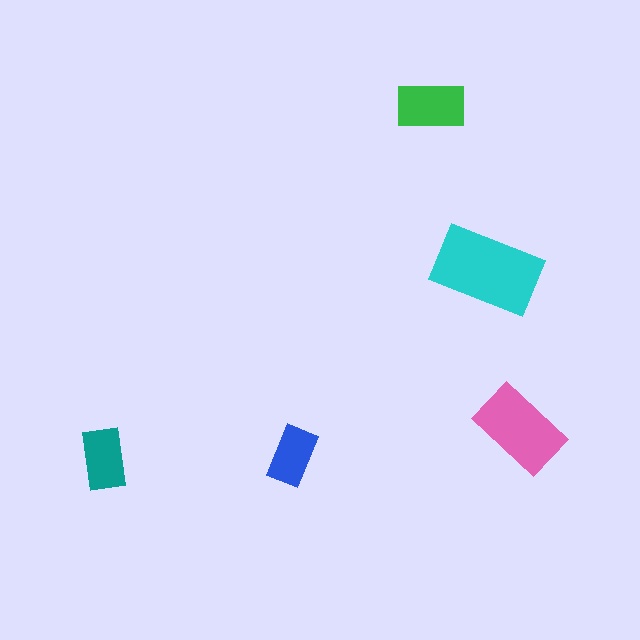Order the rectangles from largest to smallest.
the cyan one, the pink one, the green one, the teal one, the blue one.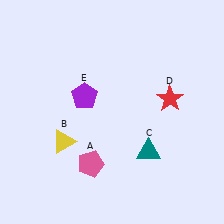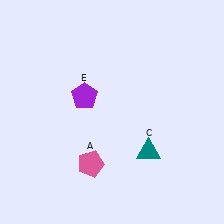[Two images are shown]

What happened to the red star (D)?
The red star (D) was removed in Image 2. It was in the top-right area of Image 1.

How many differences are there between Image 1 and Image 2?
There are 2 differences between the two images.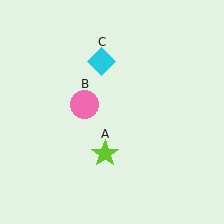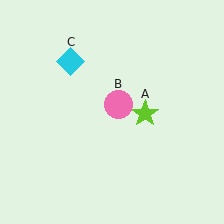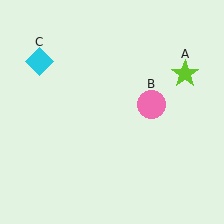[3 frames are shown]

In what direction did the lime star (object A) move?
The lime star (object A) moved up and to the right.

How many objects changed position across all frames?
3 objects changed position: lime star (object A), pink circle (object B), cyan diamond (object C).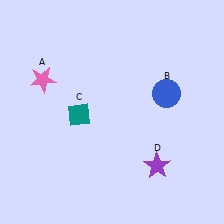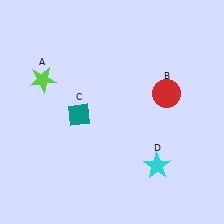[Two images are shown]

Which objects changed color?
A changed from pink to lime. B changed from blue to red. D changed from purple to cyan.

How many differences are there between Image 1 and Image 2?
There are 3 differences between the two images.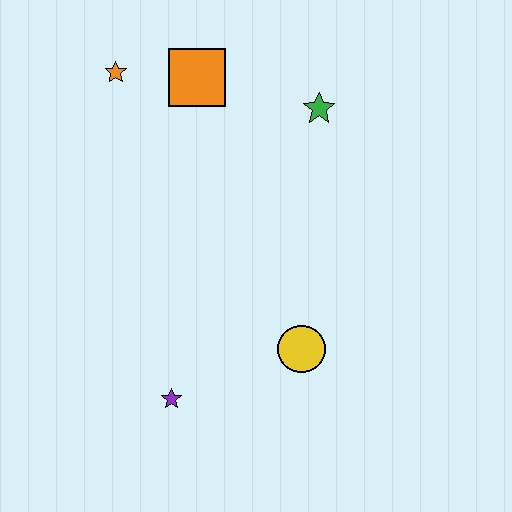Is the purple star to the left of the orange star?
No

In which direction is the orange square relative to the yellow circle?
The orange square is above the yellow circle.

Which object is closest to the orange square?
The orange star is closest to the orange square.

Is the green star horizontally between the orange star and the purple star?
No